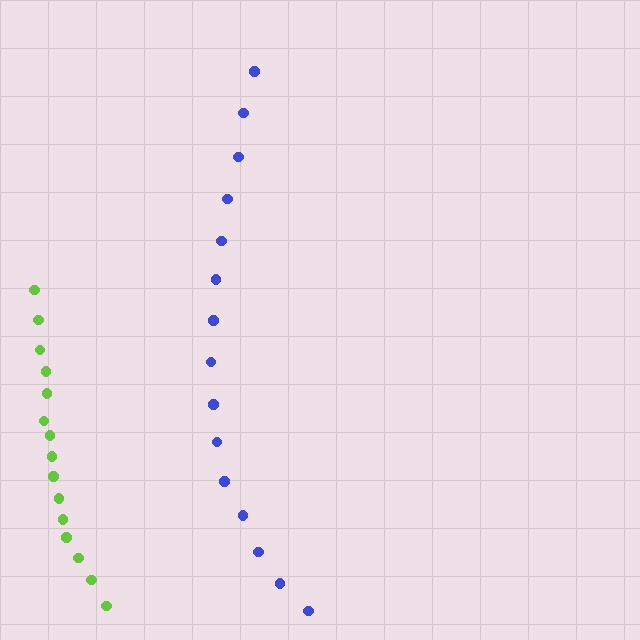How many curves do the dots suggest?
There are 2 distinct paths.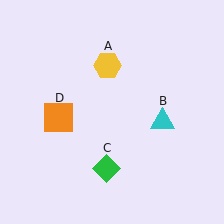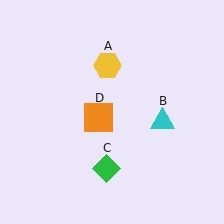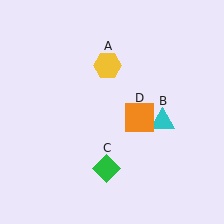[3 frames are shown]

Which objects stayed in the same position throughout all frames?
Yellow hexagon (object A) and cyan triangle (object B) and green diamond (object C) remained stationary.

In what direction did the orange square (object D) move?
The orange square (object D) moved right.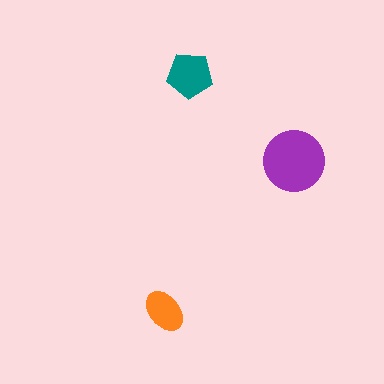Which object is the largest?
The purple circle.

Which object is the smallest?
The orange ellipse.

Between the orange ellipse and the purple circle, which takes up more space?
The purple circle.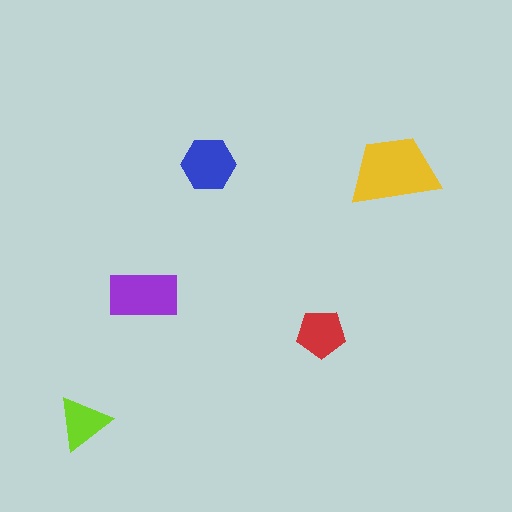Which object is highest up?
The blue hexagon is topmost.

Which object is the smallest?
The lime triangle.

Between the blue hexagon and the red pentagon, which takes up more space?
The blue hexagon.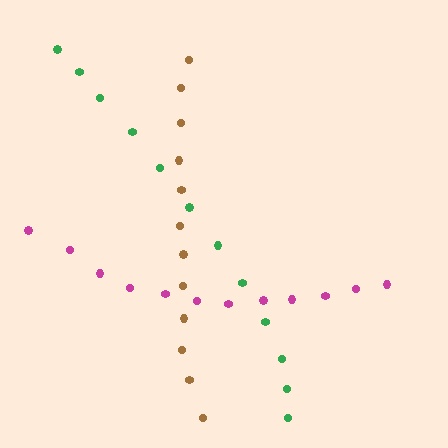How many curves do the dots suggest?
There are 3 distinct paths.